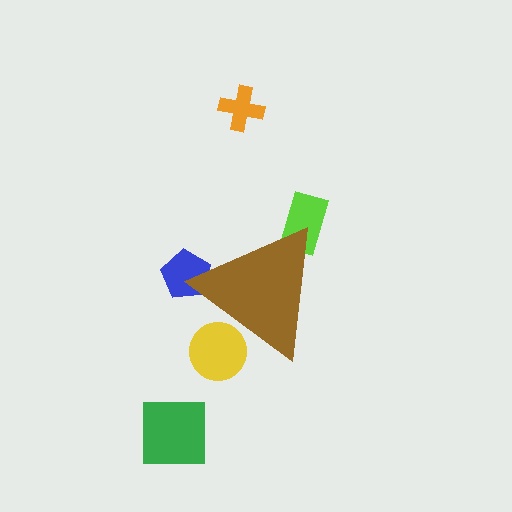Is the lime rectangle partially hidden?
Yes, the lime rectangle is partially hidden behind the brown triangle.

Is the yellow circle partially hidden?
Yes, the yellow circle is partially hidden behind the brown triangle.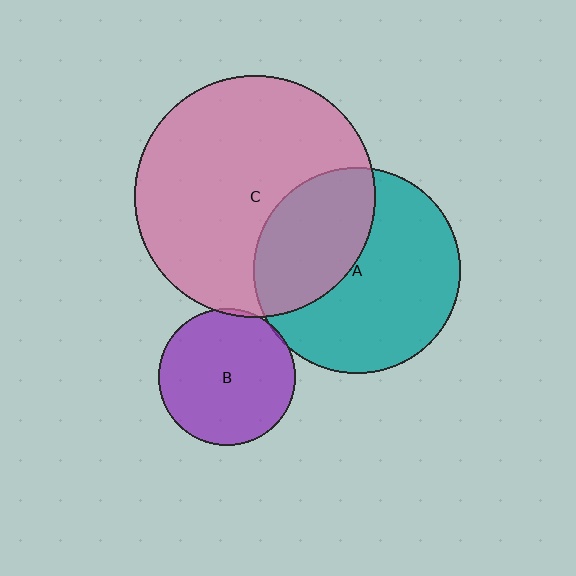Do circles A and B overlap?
Yes.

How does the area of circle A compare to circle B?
Approximately 2.3 times.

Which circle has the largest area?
Circle C (pink).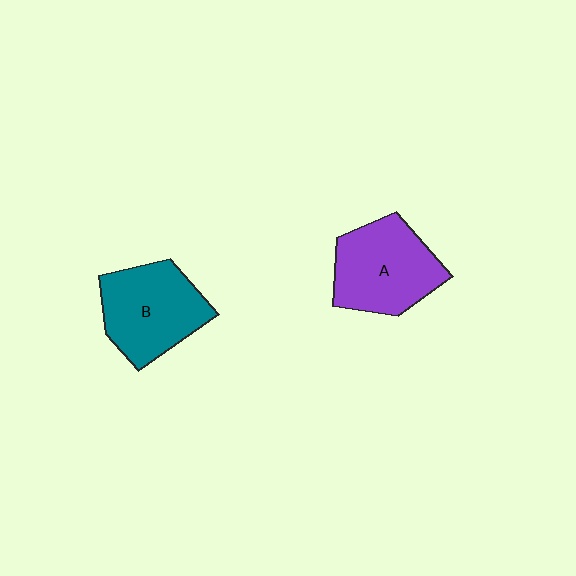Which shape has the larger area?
Shape A (purple).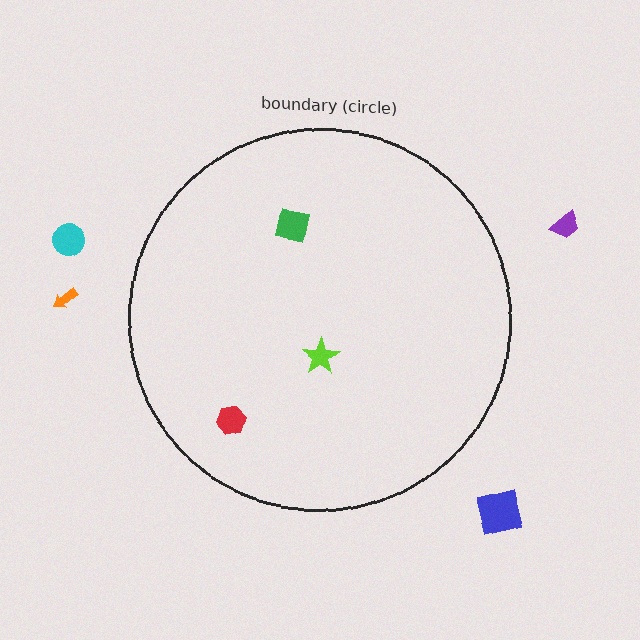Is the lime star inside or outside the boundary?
Inside.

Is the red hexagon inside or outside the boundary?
Inside.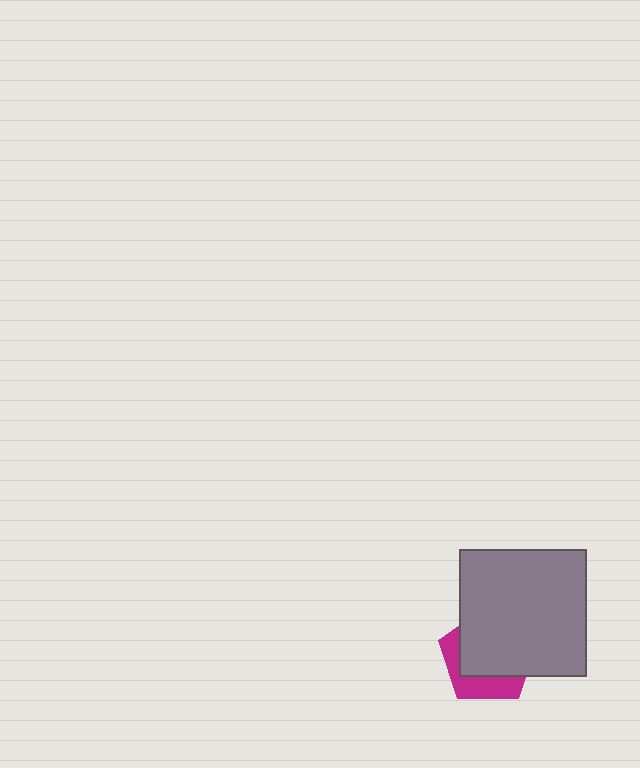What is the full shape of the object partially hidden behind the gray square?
The partially hidden object is a magenta pentagon.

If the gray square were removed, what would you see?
You would see the complete magenta pentagon.